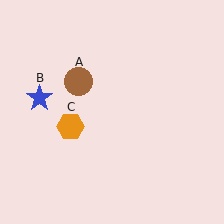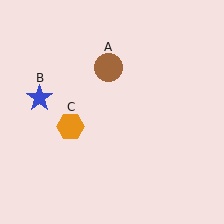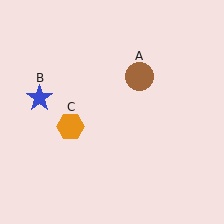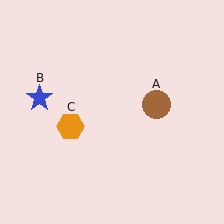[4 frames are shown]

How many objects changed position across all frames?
1 object changed position: brown circle (object A).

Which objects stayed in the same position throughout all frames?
Blue star (object B) and orange hexagon (object C) remained stationary.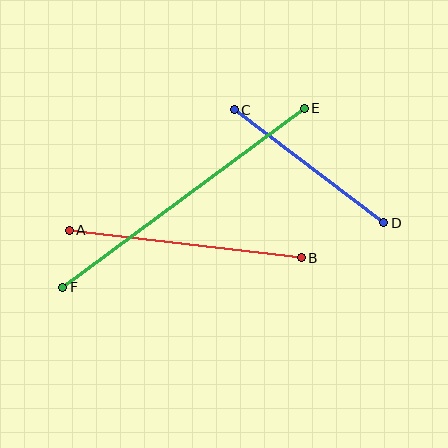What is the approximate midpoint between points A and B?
The midpoint is at approximately (185, 244) pixels.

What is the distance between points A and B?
The distance is approximately 233 pixels.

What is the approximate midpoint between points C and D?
The midpoint is at approximately (309, 166) pixels.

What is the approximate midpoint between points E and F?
The midpoint is at approximately (184, 198) pixels.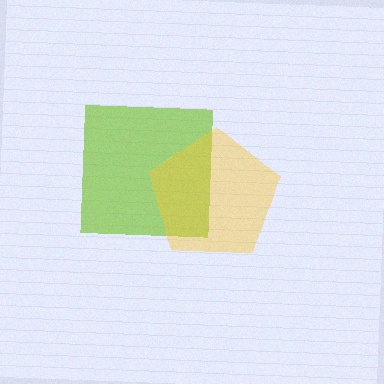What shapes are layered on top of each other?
The layered shapes are: a lime square, a yellow pentagon.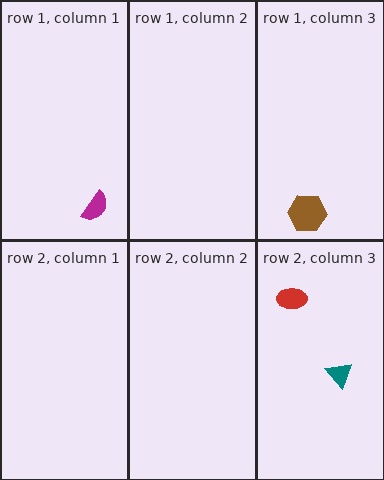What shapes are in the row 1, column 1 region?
The magenta semicircle.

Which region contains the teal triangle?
The row 2, column 3 region.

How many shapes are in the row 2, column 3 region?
2.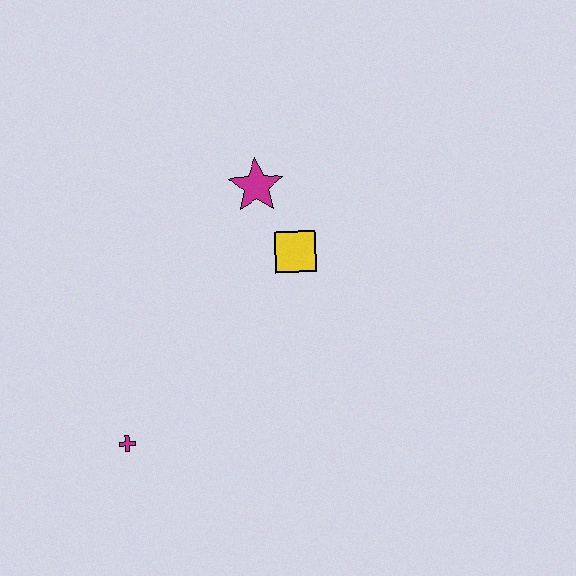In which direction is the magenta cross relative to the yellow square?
The magenta cross is below the yellow square.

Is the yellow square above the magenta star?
No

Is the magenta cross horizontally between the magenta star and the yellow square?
No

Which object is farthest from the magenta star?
The magenta cross is farthest from the magenta star.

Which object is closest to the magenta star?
The yellow square is closest to the magenta star.